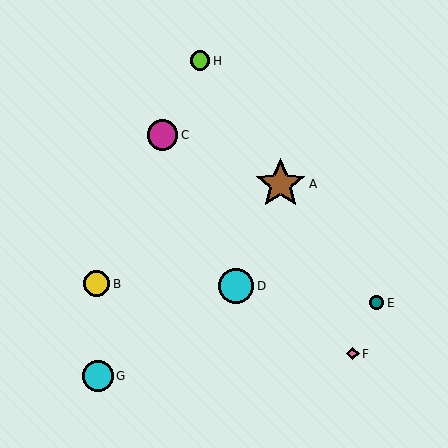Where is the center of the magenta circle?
The center of the magenta circle is at (162, 135).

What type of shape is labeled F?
Shape F is a pink diamond.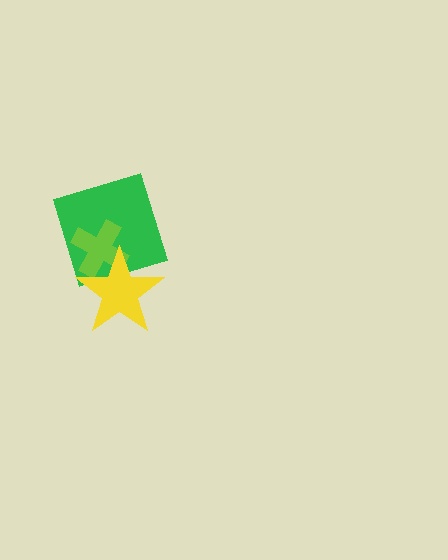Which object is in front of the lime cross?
The yellow star is in front of the lime cross.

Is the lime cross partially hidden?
Yes, it is partially covered by another shape.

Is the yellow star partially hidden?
No, no other shape covers it.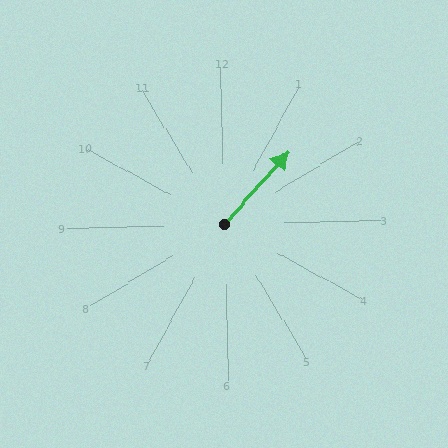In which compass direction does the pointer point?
Northeast.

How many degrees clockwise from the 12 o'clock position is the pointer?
Approximately 43 degrees.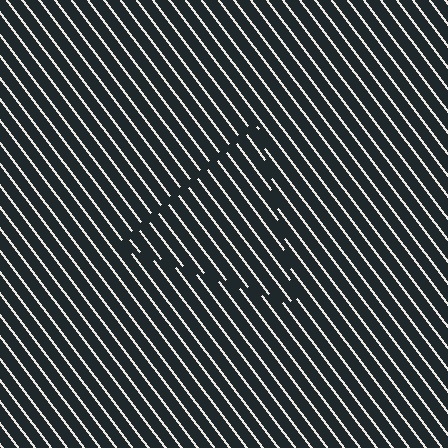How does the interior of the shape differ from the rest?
The interior of the shape contains the same grating, shifted by half a period — the contour is defined by the phase discontinuity where line-ends from the inner and outer gratings abut.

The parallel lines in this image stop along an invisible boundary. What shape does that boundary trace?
An illusory triangle. The interior of the shape contains the same grating, shifted by half a period — the contour is defined by the phase discontinuity where line-ends from the inner and outer gratings abut.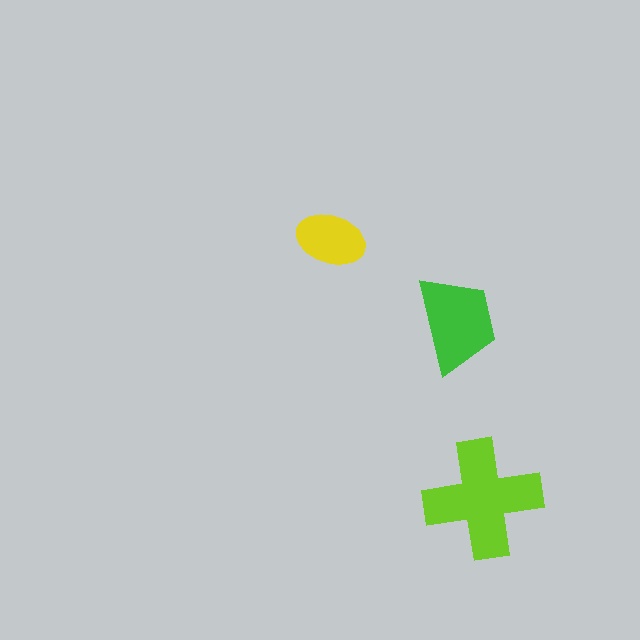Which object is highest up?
The yellow ellipse is topmost.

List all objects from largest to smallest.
The lime cross, the green trapezoid, the yellow ellipse.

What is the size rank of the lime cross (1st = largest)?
1st.